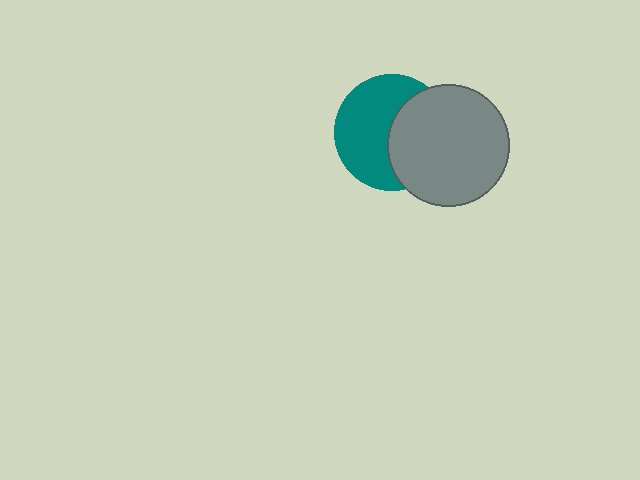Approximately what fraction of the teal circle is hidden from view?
Roughly 43% of the teal circle is hidden behind the gray circle.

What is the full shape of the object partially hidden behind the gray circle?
The partially hidden object is a teal circle.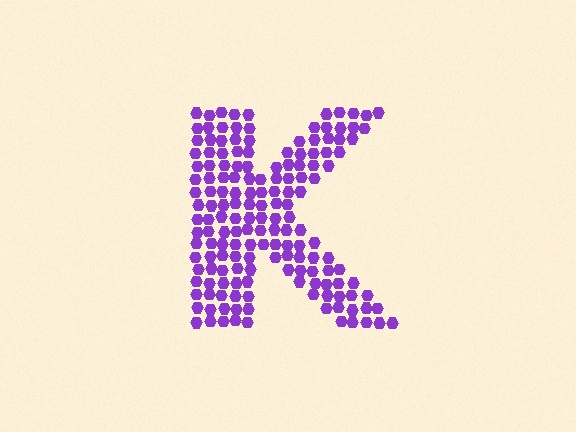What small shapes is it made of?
It is made of small hexagons.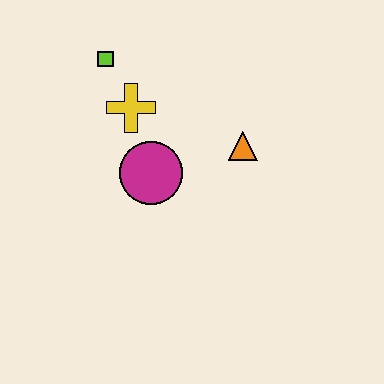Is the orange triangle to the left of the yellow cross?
No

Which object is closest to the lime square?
The yellow cross is closest to the lime square.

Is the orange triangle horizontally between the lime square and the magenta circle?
No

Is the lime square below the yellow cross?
No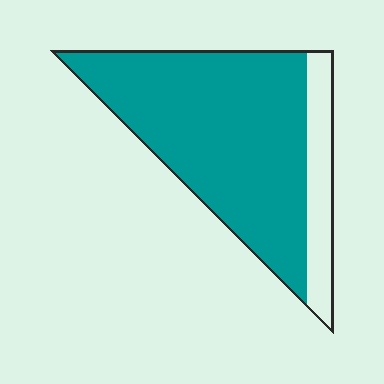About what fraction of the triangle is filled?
About five sixths (5/6).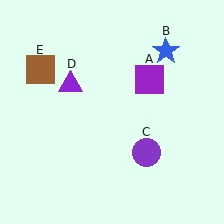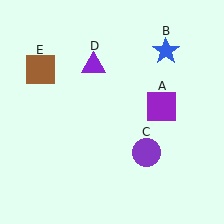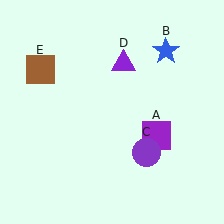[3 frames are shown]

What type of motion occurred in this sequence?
The purple square (object A), purple triangle (object D) rotated clockwise around the center of the scene.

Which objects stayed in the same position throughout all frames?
Blue star (object B) and purple circle (object C) and brown square (object E) remained stationary.